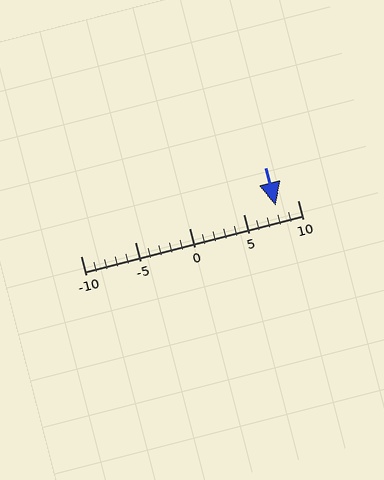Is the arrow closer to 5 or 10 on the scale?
The arrow is closer to 10.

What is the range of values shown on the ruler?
The ruler shows values from -10 to 10.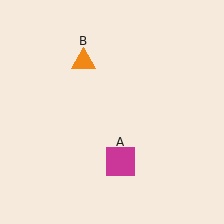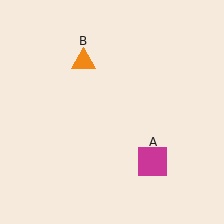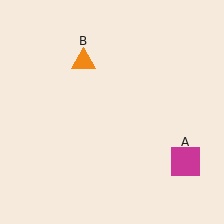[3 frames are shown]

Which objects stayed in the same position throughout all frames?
Orange triangle (object B) remained stationary.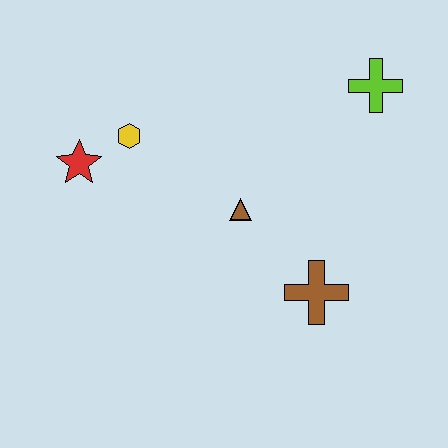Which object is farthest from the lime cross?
The red star is farthest from the lime cross.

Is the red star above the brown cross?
Yes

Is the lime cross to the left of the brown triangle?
No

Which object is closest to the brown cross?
The brown triangle is closest to the brown cross.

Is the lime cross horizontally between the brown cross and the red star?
No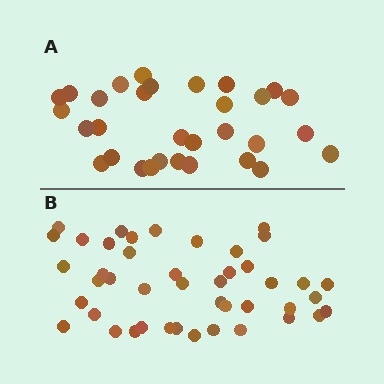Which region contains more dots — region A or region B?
Region B (the bottom region) has more dots.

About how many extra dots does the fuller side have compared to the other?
Region B has approximately 15 more dots than region A.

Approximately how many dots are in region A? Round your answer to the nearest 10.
About 30 dots. (The exact count is 31, which rounds to 30.)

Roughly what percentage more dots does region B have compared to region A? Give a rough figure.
About 40% more.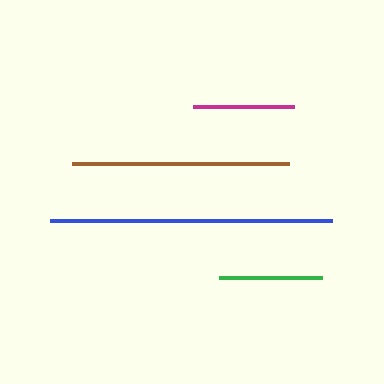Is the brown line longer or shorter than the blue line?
The blue line is longer than the brown line.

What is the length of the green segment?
The green segment is approximately 103 pixels long.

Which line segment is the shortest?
The magenta line is the shortest at approximately 101 pixels.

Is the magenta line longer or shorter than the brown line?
The brown line is longer than the magenta line.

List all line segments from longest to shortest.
From longest to shortest: blue, brown, green, magenta.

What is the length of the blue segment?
The blue segment is approximately 283 pixels long.